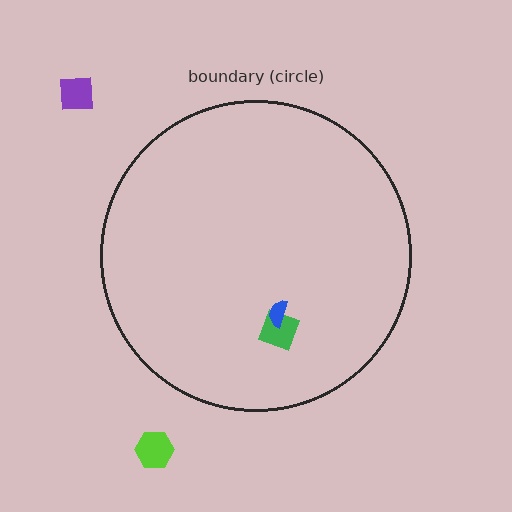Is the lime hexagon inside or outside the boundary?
Outside.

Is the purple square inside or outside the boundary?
Outside.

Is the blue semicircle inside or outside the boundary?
Inside.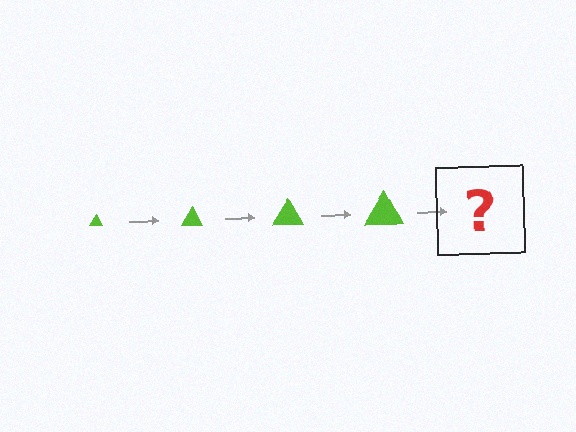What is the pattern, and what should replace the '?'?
The pattern is that the triangle gets progressively larger each step. The '?' should be a lime triangle, larger than the previous one.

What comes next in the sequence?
The next element should be a lime triangle, larger than the previous one.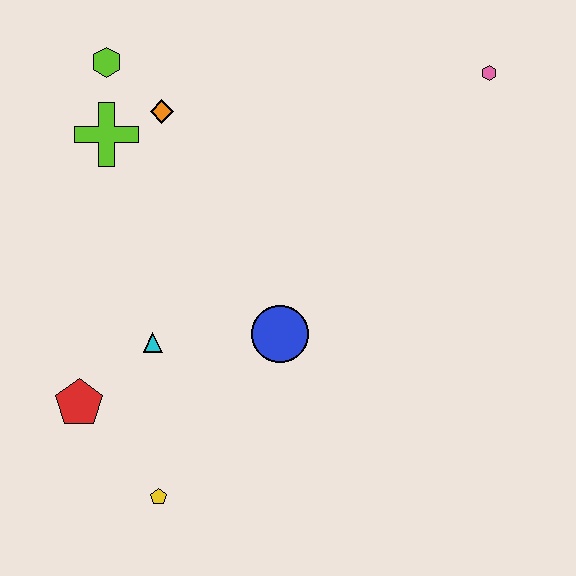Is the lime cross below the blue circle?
No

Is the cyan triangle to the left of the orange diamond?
Yes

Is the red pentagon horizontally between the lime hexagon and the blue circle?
No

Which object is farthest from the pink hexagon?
The yellow pentagon is farthest from the pink hexagon.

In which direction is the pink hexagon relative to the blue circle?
The pink hexagon is above the blue circle.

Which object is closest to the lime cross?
The orange diamond is closest to the lime cross.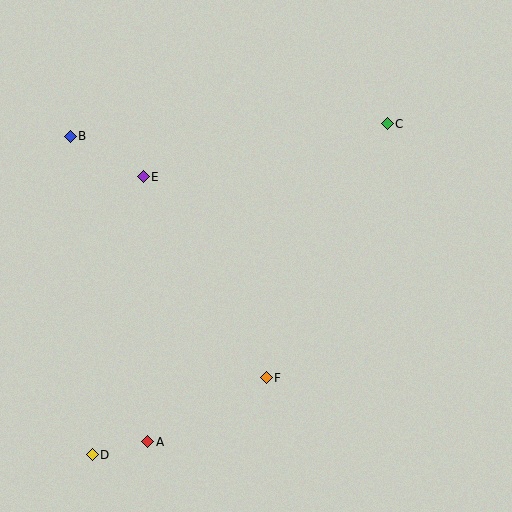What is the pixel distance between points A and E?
The distance between A and E is 265 pixels.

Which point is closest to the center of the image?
Point F at (266, 378) is closest to the center.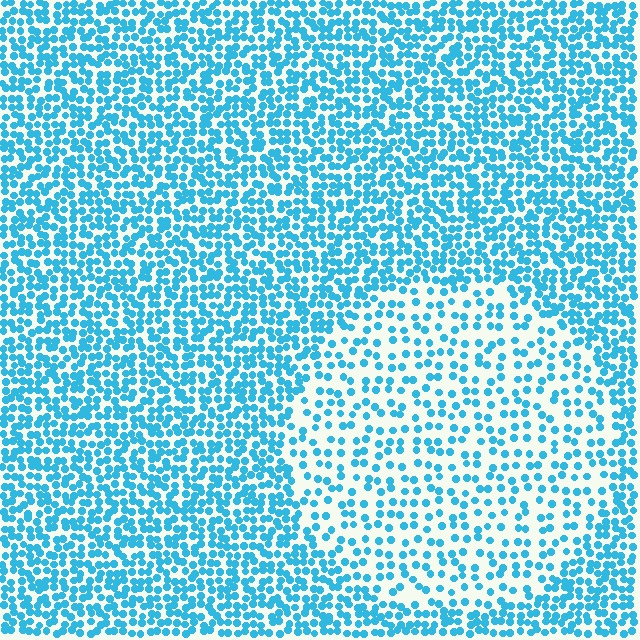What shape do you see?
I see a circle.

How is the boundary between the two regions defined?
The boundary is defined by a change in element density (approximately 2.1x ratio). All elements are the same color, size, and shape.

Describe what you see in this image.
The image contains small cyan elements arranged at two different densities. A circle-shaped region is visible where the elements are less densely packed than the surrounding area.